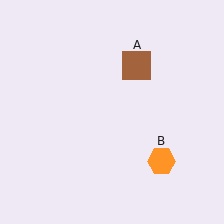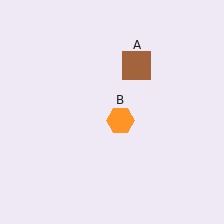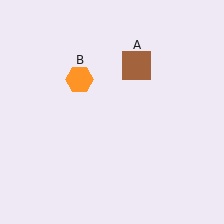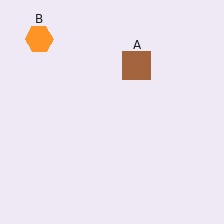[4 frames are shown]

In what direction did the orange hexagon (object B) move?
The orange hexagon (object B) moved up and to the left.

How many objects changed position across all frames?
1 object changed position: orange hexagon (object B).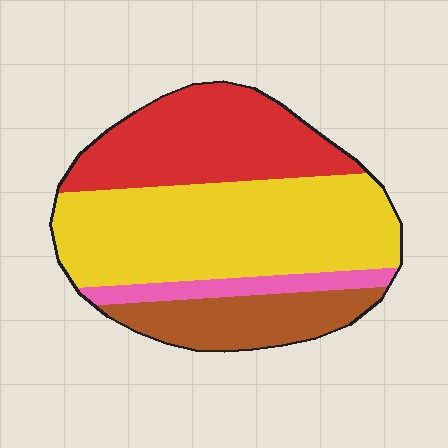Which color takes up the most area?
Yellow, at roughly 45%.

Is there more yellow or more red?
Yellow.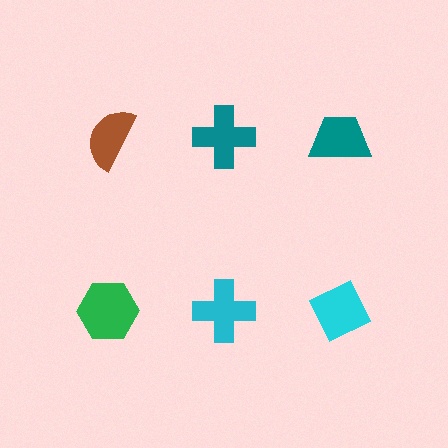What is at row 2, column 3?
A cyan diamond.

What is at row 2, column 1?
A green hexagon.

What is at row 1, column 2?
A teal cross.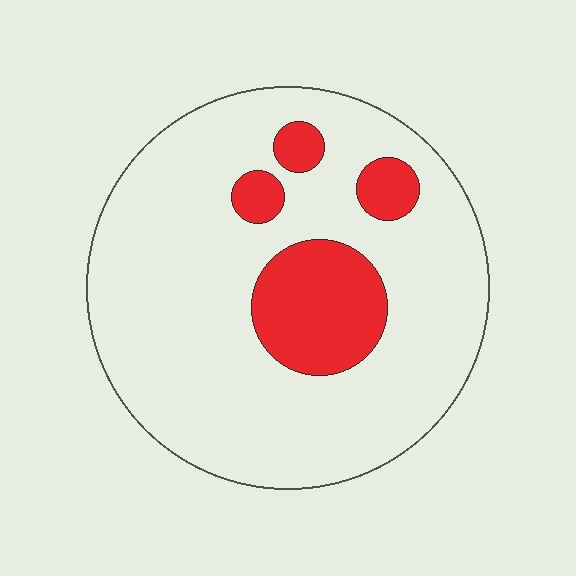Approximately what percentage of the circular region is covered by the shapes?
Approximately 15%.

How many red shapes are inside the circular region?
4.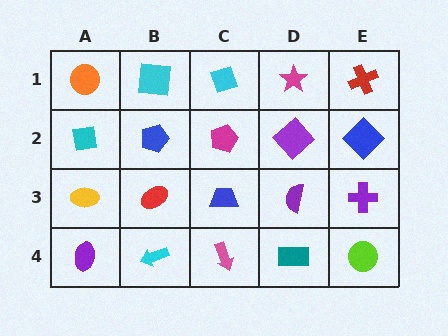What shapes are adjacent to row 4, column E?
A purple cross (row 3, column E), a teal rectangle (row 4, column D).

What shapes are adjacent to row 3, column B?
A blue pentagon (row 2, column B), a cyan arrow (row 4, column B), a yellow ellipse (row 3, column A), a blue trapezoid (row 3, column C).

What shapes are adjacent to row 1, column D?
A purple diamond (row 2, column D), a cyan diamond (row 1, column C), a red cross (row 1, column E).